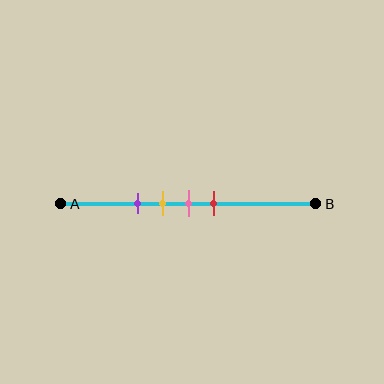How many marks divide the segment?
There are 4 marks dividing the segment.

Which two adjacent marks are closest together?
The yellow and pink marks are the closest adjacent pair.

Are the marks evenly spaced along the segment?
Yes, the marks are approximately evenly spaced.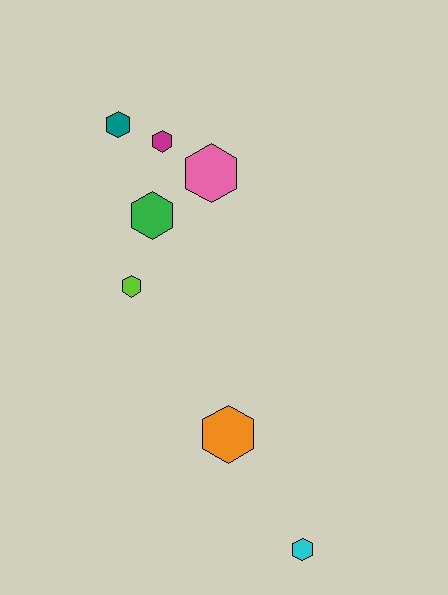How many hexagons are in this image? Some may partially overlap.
There are 7 hexagons.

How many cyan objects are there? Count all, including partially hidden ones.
There is 1 cyan object.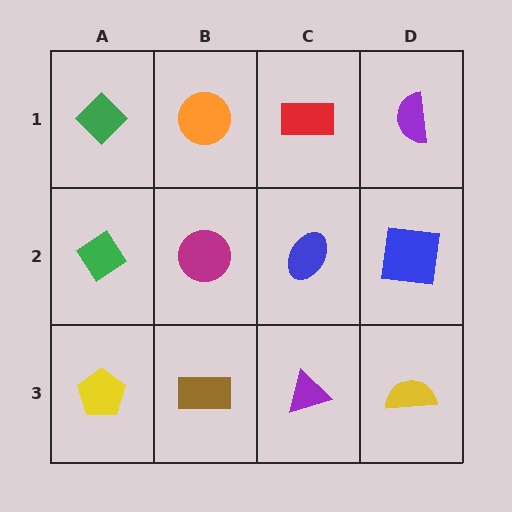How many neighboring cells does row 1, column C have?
3.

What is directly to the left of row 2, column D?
A blue ellipse.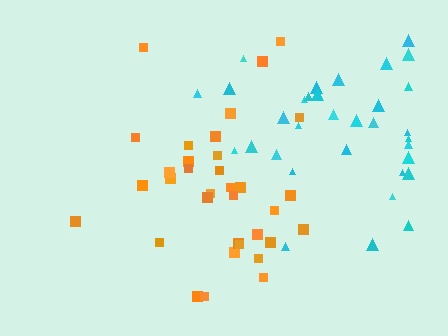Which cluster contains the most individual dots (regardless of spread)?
Orange (34).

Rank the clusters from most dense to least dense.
cyan, orange.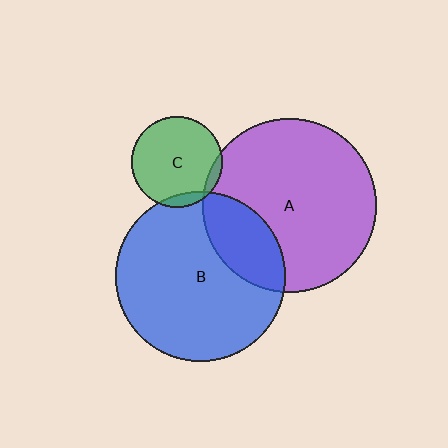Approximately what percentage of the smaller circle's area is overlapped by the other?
Approximately 10%.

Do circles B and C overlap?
Yes.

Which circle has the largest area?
Circle A (purple).